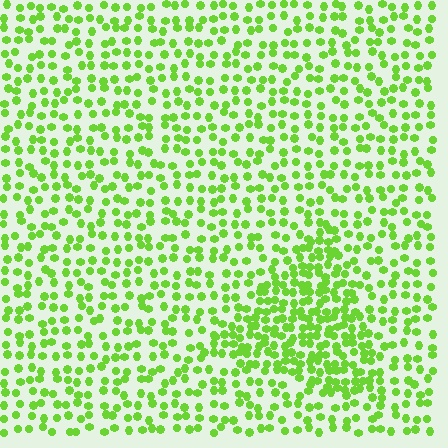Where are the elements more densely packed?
The elements are more densely packed inside the triangle boundary.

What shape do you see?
I see a triangle.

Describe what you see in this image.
The image contains small lime elements arranged at two different densities. A triangle-shaped region is visible where the elements are more densely packed than the surrounding area.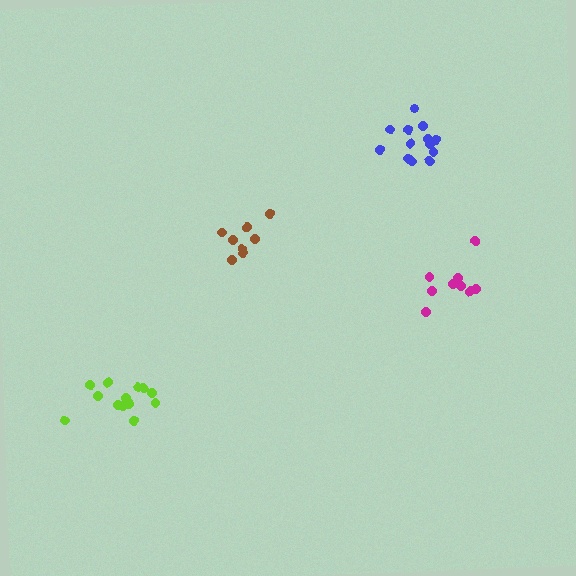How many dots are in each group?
Group 1: 9 dots, Group 2: 14 dots, Group 3: 13 dots, Group 4: 9 dots (45 total).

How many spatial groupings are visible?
There are 4 spatial groupings.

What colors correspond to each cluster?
The clusters are colored: magenta, lime, blue, brown.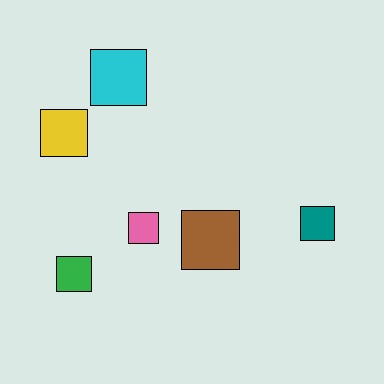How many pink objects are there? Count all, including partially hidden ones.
There is 1 pink object.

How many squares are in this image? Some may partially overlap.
There are 6 squares.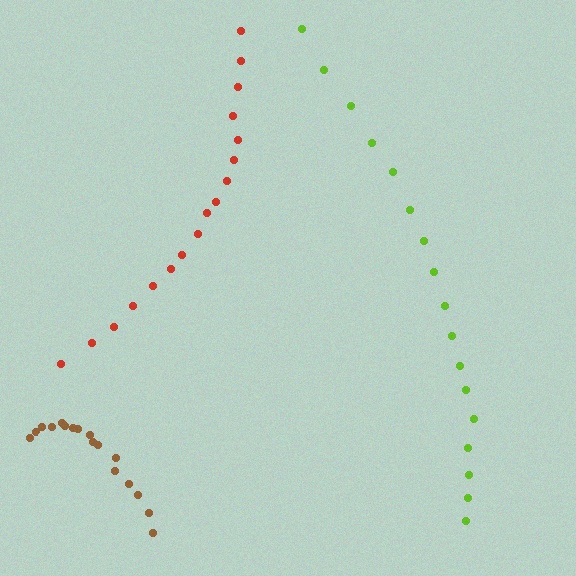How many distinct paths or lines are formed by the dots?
There are 3 distinct paths.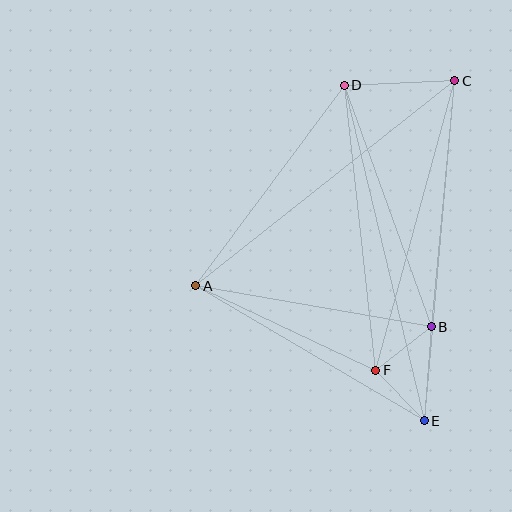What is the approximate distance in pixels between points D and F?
The distance between D and F is approximately 287 pixels.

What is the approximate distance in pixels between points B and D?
The distance between B and D is approximately 257 pixels.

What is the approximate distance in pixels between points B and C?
The distance between B and C is approximately 247 pixels.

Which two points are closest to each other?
Points E and F are closest to each other.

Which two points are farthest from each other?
Points D and E are farthest from each other.